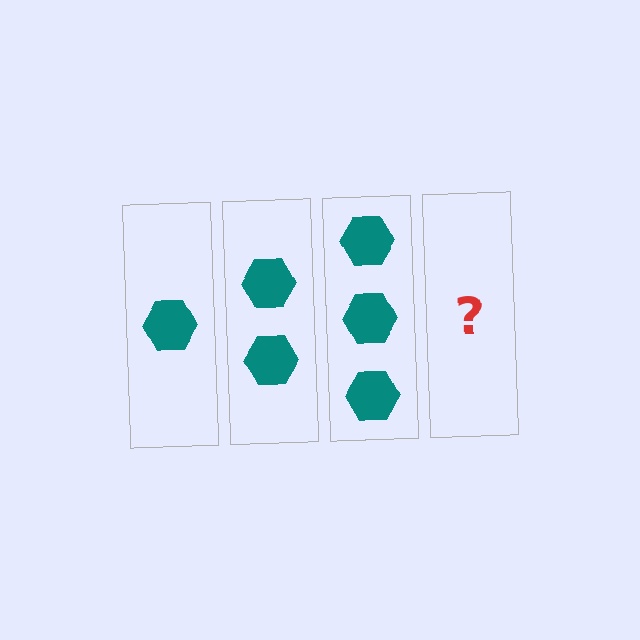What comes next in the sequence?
The next element should be 4 hexagons.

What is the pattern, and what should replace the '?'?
The pattern is that each step adds one more hexagon. The '?' should be 4 hexagons.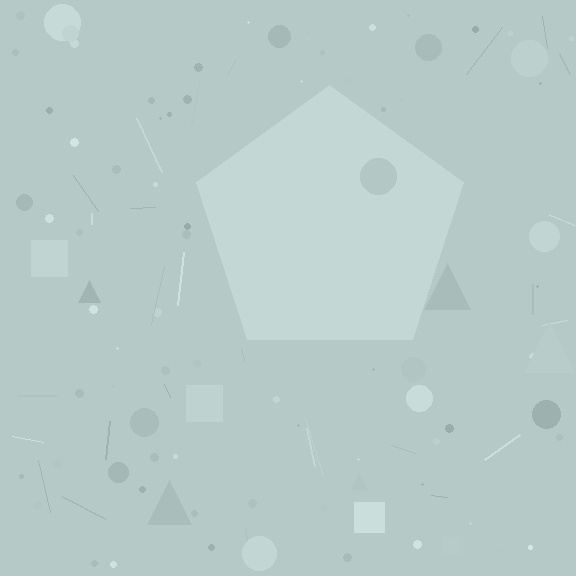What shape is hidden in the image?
A pentagon is hidden in the image.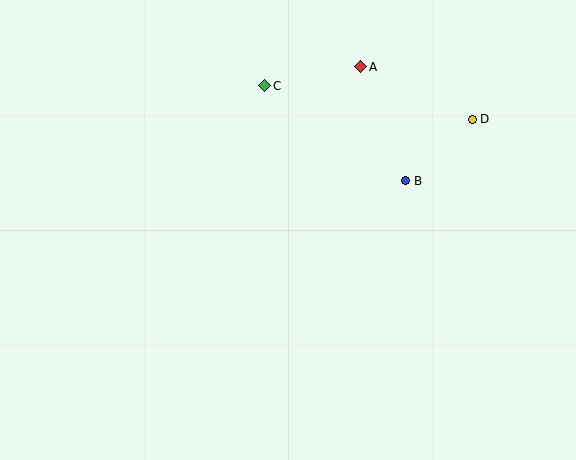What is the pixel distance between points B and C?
The distance between B and C is 170 pixels.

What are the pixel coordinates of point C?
Point C is at (265, 86).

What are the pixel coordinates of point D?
Point D is at (472, 119).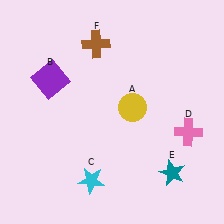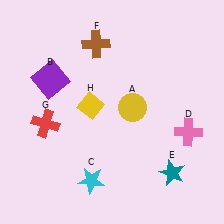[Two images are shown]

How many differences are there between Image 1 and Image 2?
There are 2 differences between the two images.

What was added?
A red cross (G), a yellow diamond (H) were added in Image 2.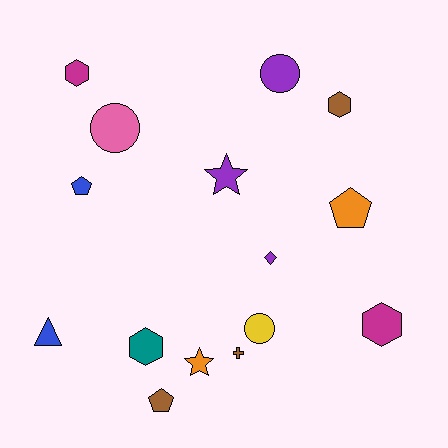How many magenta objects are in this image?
There are 2 magenta objects.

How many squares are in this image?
There are no squares.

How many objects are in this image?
There are 15 objects.